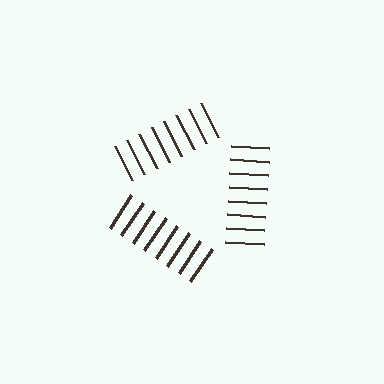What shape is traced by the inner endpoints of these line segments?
An illusory triangle — the line segments terminate on its edges but no continuous stroke is drawn.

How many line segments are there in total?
24 — 8 along each of the 3 edges.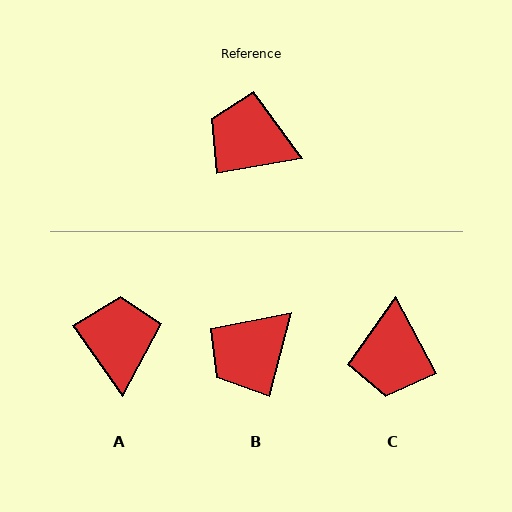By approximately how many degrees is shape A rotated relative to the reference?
Approximately 65 degrees clockwise.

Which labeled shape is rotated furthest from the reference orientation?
C, about 108 degrees away.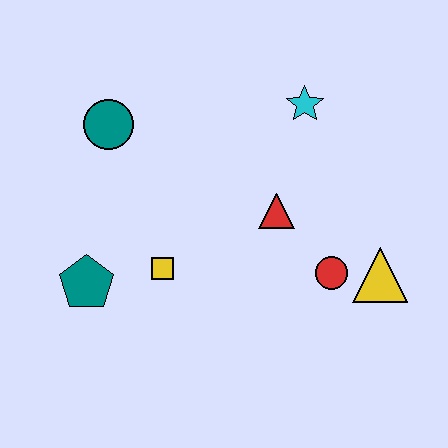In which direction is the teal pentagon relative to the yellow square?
The teal pentagon is to the left of the yellow square.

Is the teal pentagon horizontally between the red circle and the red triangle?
No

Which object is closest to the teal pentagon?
The yellow square is closest to the teal pentagon.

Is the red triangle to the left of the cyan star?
Yes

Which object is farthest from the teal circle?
The yellow triangle is farthest from the teal circle.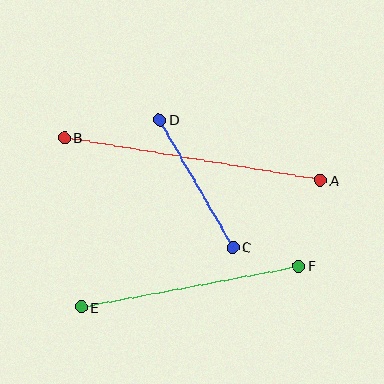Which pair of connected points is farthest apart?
Points A and B are farthest apart.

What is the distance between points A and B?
The distance is approximately 259 pixels.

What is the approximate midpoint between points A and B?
The midpoint is at approximately (192, 159) pixels.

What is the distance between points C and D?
The distance is approximately 147 pixels.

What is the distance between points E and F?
The distance is approximately 222 pixels.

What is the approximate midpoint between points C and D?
The midpoint is at approximately (196, 183) pixels.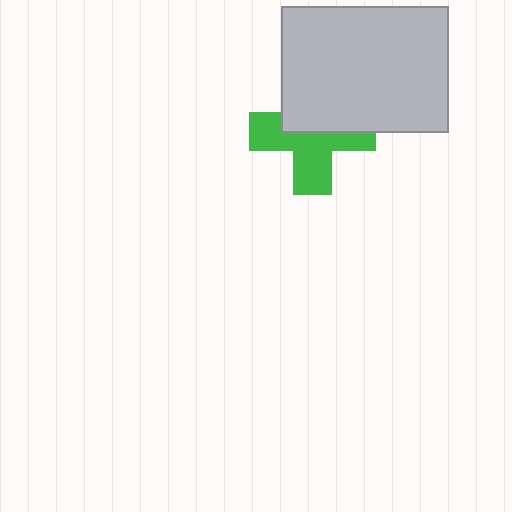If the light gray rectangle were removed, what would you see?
You would see the complete green cross.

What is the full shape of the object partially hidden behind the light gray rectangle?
The partially hidden object is a green cross.